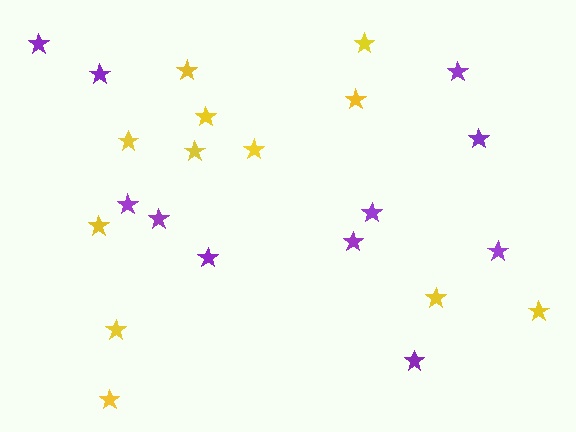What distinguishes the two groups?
There are 2 groups: one group of yellow stars (12) and one group of purple stars (11).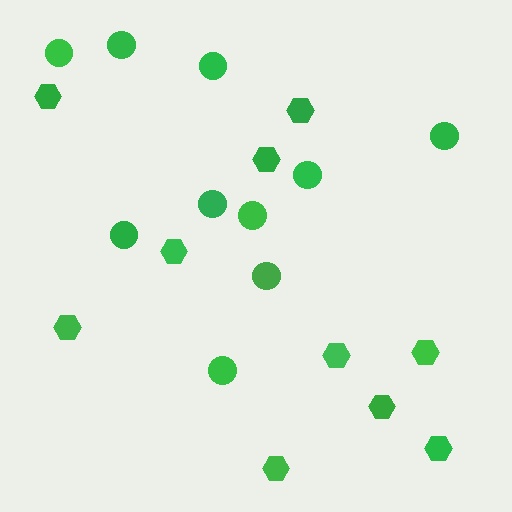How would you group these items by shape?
There are 2 groups: one group of hexagons (10) and one group of circles (10).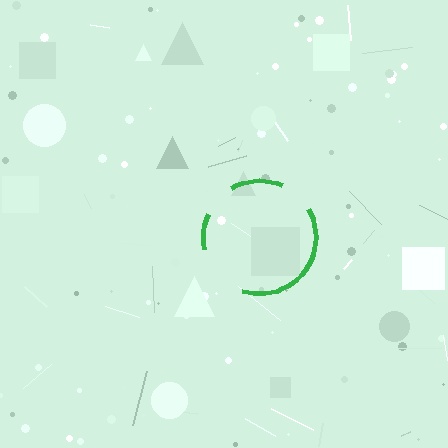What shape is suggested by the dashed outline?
The dashed outline suggests a circle.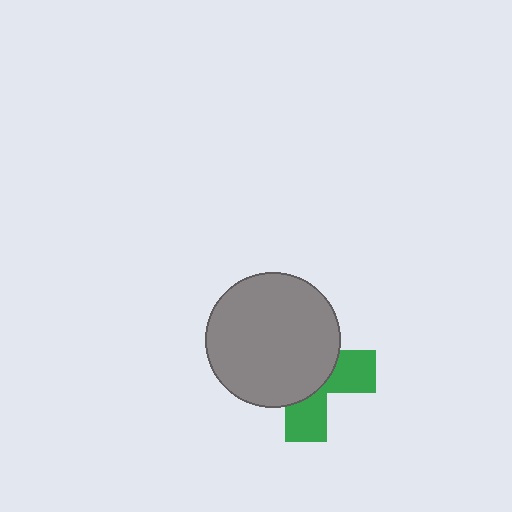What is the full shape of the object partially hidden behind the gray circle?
The partially hidden object is a green cross.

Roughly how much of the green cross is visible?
A small part of it is visible (roughly 37%).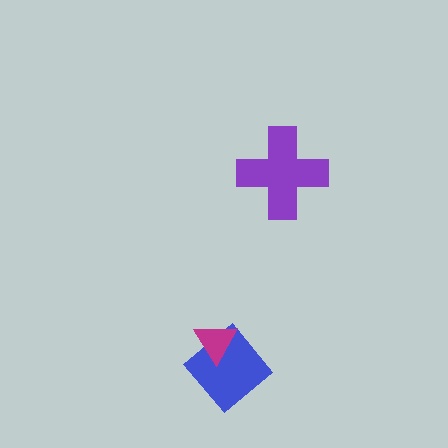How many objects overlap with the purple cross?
0 objects overlap with the purple cross.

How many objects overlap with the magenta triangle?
1 object overlaps with the magenta triangle.